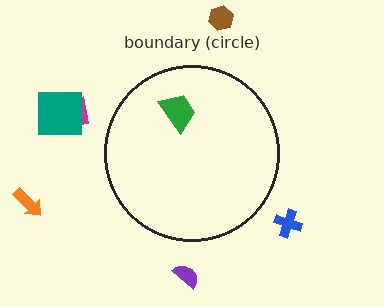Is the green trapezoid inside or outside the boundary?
Inside.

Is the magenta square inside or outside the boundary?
Outside.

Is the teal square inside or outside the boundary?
Outside.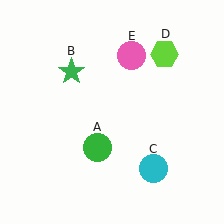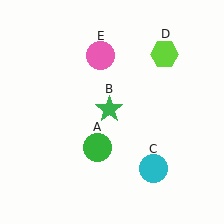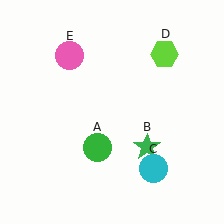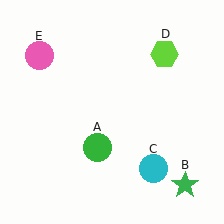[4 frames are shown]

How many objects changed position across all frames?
2 objects changed position: green star (object B), pink circle (object E).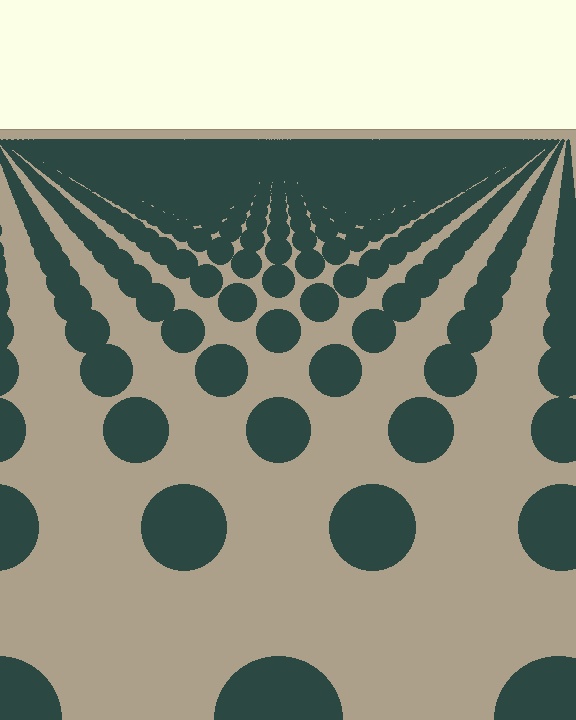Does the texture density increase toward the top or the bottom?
Density increases toward the top.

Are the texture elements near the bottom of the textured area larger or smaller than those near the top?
Larger. Near the bottom, elements are closer to the viewer and appear at a bigger on-screen size.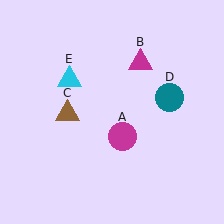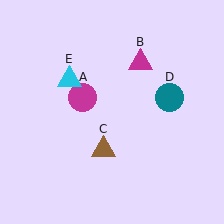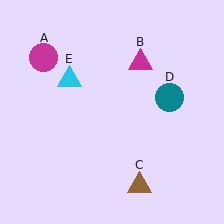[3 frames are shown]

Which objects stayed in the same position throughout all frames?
Magenta triangle (object B) and teal circle (object D) and cyan triangle (object E) remained stationary.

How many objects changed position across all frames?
2 objects changed position: magenta circle (object A), brown triangle (object C).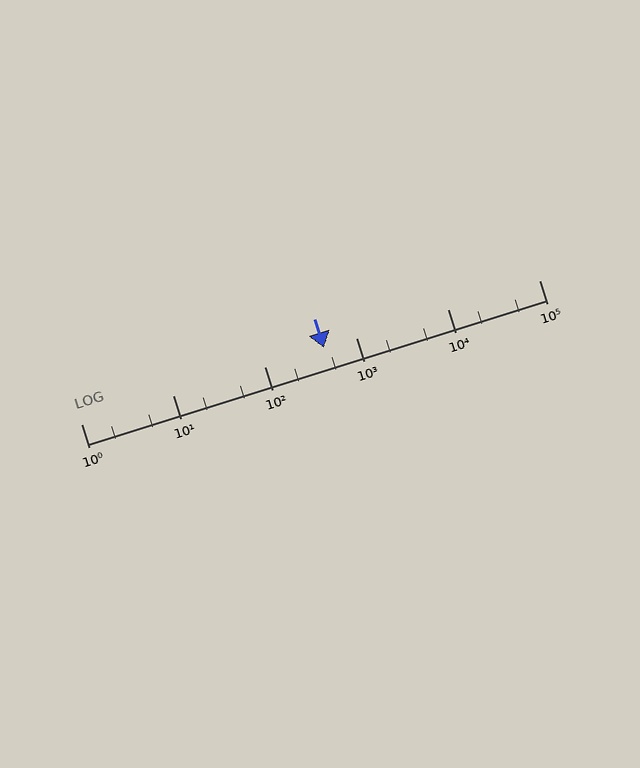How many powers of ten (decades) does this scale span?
The scale spans 5 decades, from 1 to 100000.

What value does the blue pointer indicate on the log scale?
The pointer indicates approximately 450.